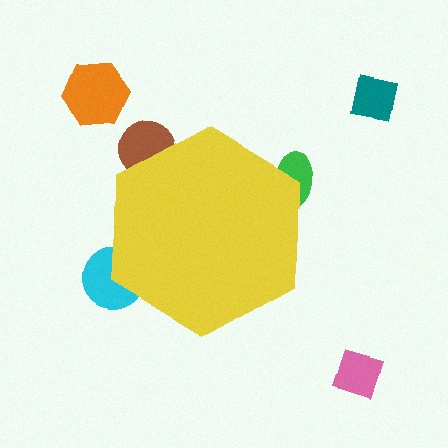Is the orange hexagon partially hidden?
No, the orange hexagon is fully visible.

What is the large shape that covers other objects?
A yellow hexagon.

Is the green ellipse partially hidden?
Yes, the green ellipse is partially hidden behind the yellow hexagon.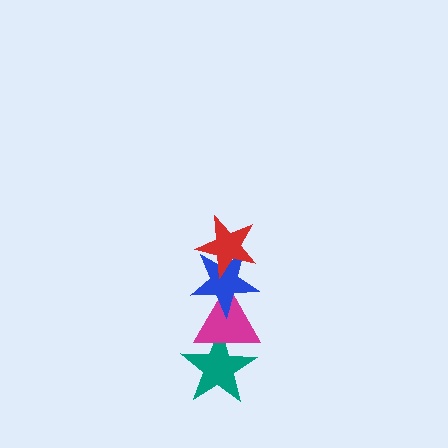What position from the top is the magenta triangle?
The magenta triangle is 3rd from the top.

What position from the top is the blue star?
The blue star is 2nd from the top.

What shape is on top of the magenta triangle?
The blue star is on top of the magenta triangle.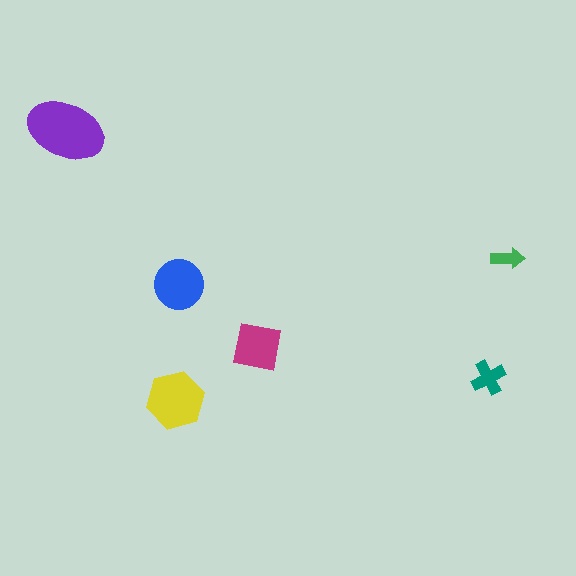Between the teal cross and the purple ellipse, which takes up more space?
The purple ellipse.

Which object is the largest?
The purple ellipse.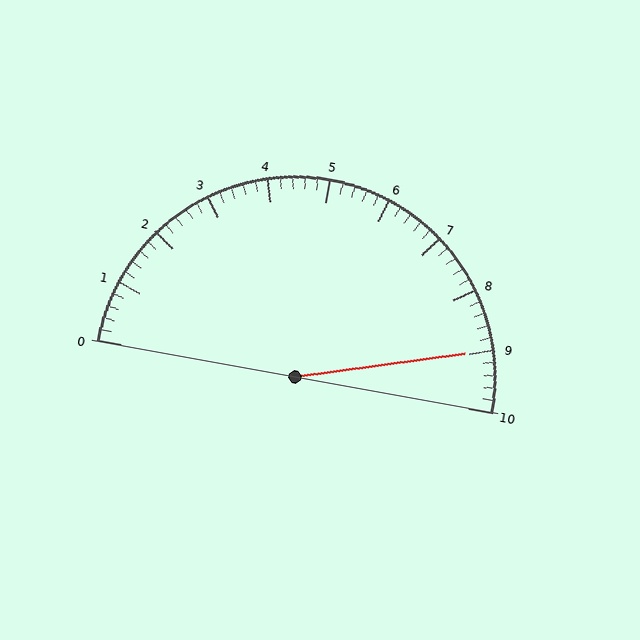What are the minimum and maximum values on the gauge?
The gauge ranges from 0 to 10.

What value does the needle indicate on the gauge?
The needle indicates approximately 9.0.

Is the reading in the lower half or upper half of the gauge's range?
The reading is in the upper half of the range (0 to 10).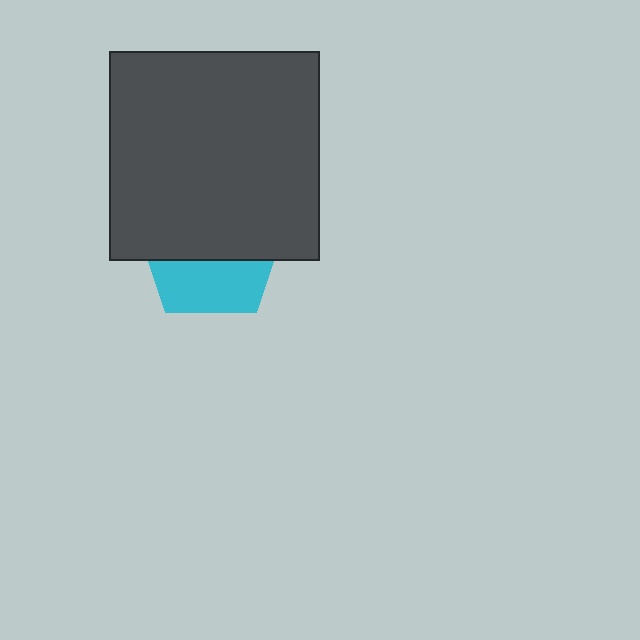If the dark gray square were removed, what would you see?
You would see the complete cyan pentagon.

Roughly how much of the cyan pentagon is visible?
A small part of it is visible (roughly 38%).